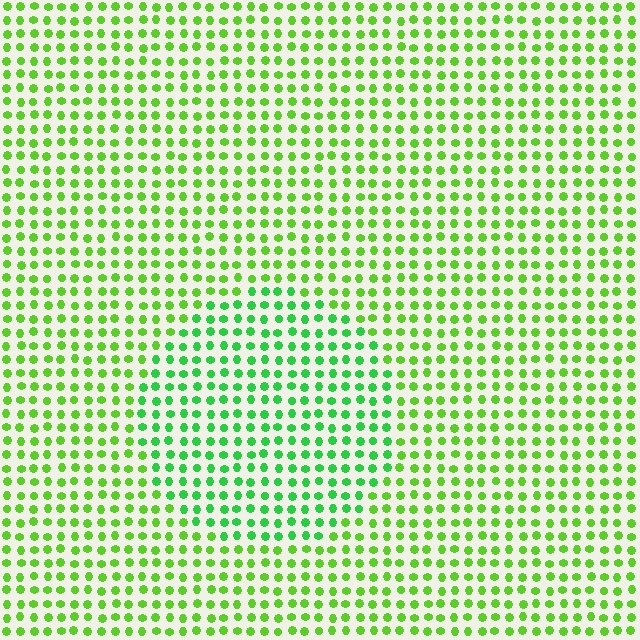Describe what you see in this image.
The image is filled with small lime elements in a uniform arrangement. A circle-shaped region is visible where the elements are tinted to a slightly different hue, forming a subtle color boundary.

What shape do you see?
I see a circle.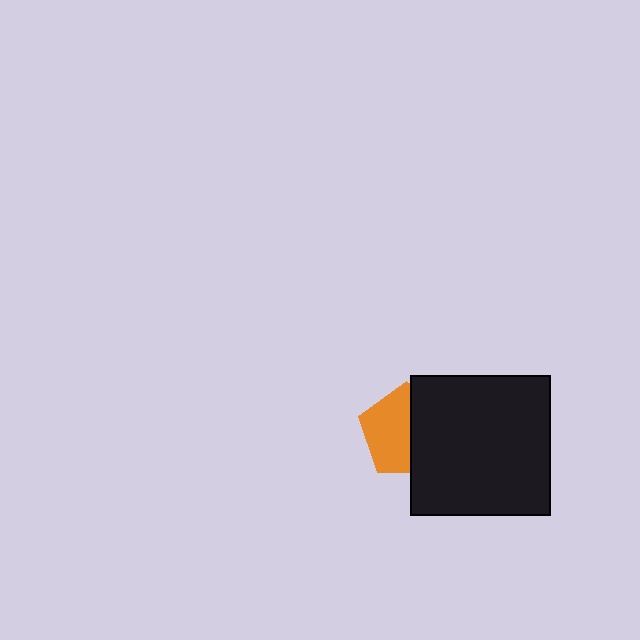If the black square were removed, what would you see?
You would see the complete orange pentagon.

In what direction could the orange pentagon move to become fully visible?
The orange pentagon could move left. That would shift it out from behind the black square entirely.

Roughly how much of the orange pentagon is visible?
About half of it is visible (roughly 54%).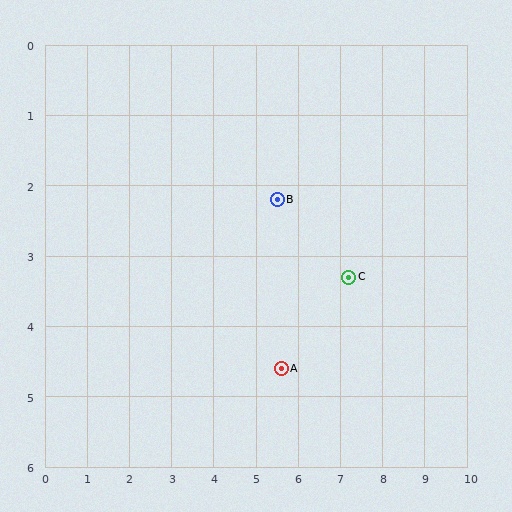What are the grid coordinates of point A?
Point A is at approximately (5.6, 4.6).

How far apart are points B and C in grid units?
Points B and C are about 2.0 grid units apart.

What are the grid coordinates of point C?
Point C is at approximately (7.2, 3.3).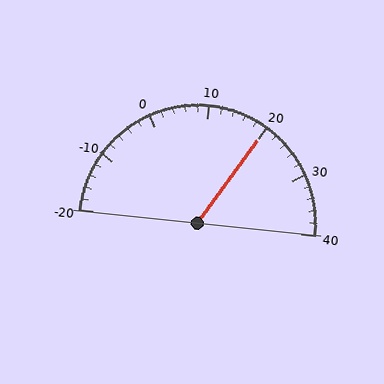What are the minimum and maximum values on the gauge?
The gauge ranges from -20 to 40.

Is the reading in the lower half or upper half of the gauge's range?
The reading is in the upper half of the range (-20 to 40).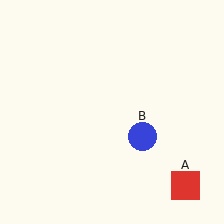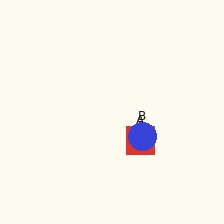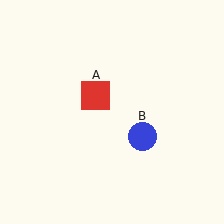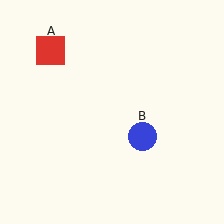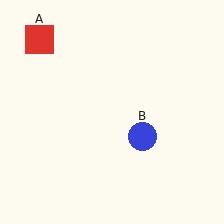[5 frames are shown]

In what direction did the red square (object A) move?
The red square (object A) moved up and to the left.